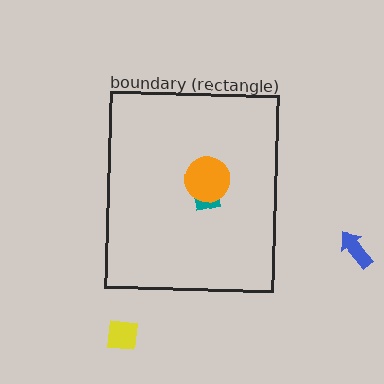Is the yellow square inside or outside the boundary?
Outside.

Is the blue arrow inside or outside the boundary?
Outside.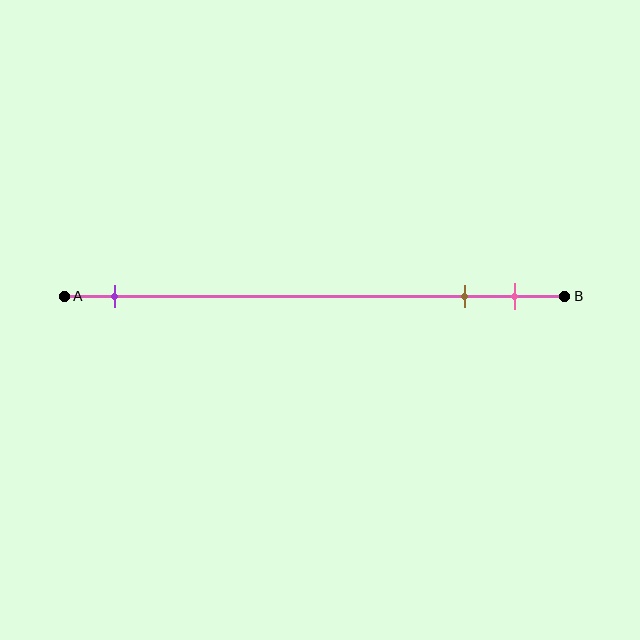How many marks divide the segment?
There are 3 marks dividing the segment.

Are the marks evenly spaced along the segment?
No, the marks are not evenly spaced.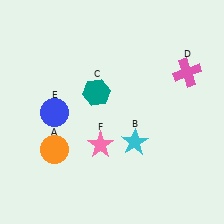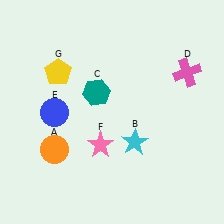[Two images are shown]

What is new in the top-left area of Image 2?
A yellow pentagon (G) was added in the top-left area of Image 2.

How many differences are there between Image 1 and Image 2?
There is 1 difference between the two images.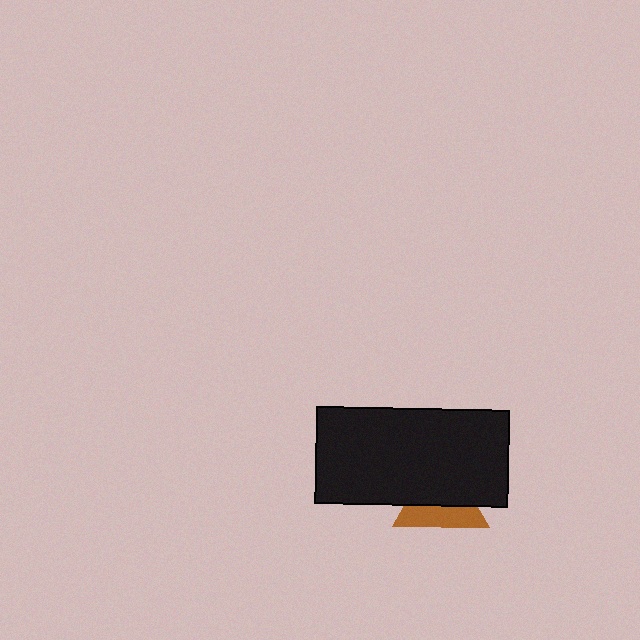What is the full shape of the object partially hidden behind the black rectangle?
The partially hidden object is a brown triangle.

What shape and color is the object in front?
The object in front is a black rectangle.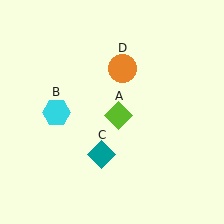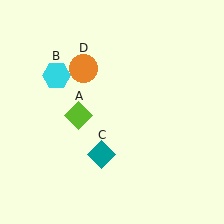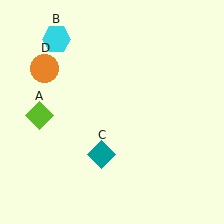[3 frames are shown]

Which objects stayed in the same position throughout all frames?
Teal diamond (object C) remained stationary.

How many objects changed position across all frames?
3 objects changed position: lime diamond (object A), cyan hexagon (object B), orange circle (object D).